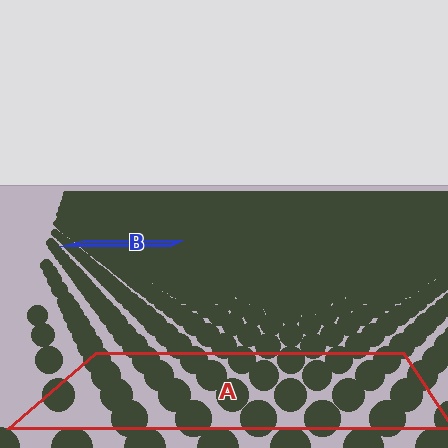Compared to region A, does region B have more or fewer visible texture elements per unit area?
Region B has more texture elements per unit area — they are packed more densely because it is farther away.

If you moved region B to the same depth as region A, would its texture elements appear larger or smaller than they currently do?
They would appear larger. At a closer depth, the same texture elements are projected at a bigger on-screen size.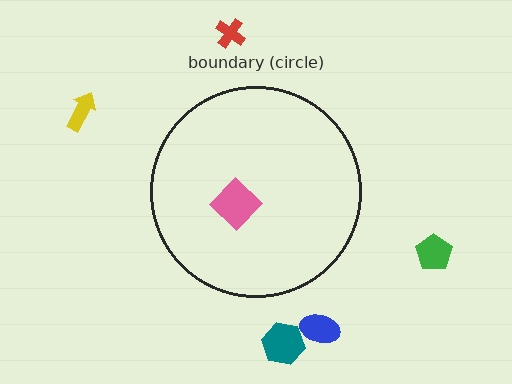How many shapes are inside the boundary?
1 inside, 5 outside.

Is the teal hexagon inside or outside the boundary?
Outside.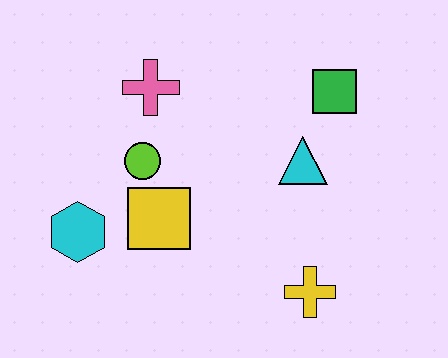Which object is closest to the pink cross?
The lime circle is closest to the pink cross.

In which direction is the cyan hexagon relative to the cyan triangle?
The cyan hexagon is to the left of the cyan triangle.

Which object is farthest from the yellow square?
The green square is farthest from the yellow square.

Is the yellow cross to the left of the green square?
Yes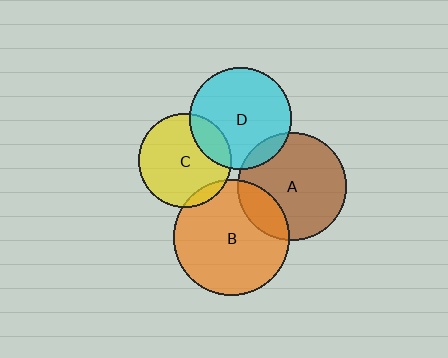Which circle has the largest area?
Circle B (orange).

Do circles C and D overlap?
Yes.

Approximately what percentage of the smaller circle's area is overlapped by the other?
Approximately 20%.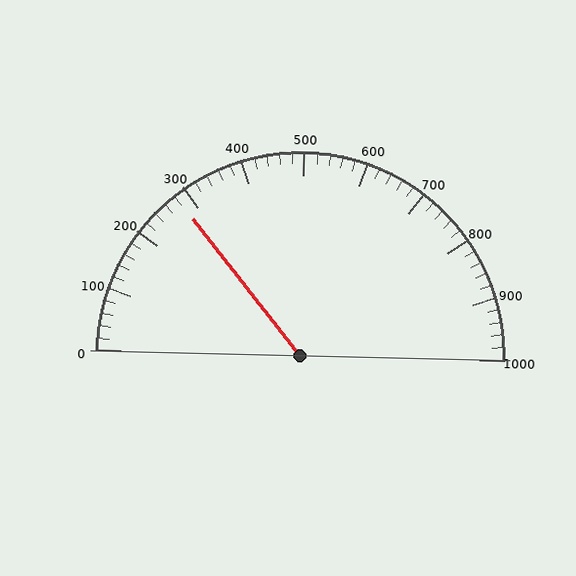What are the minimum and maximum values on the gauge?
The gauge ranges from 0 to 1000.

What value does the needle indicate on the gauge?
The needle indicates approximately 280.